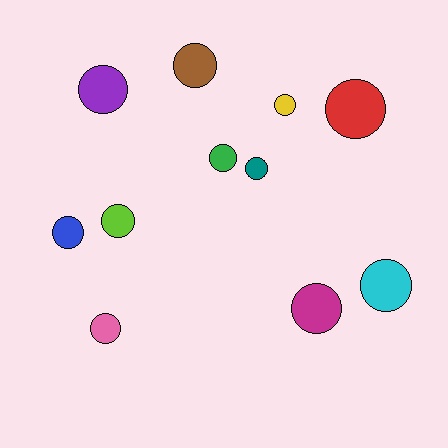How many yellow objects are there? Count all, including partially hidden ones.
There is 1 yellow object.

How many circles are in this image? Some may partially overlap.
There are 11 circles.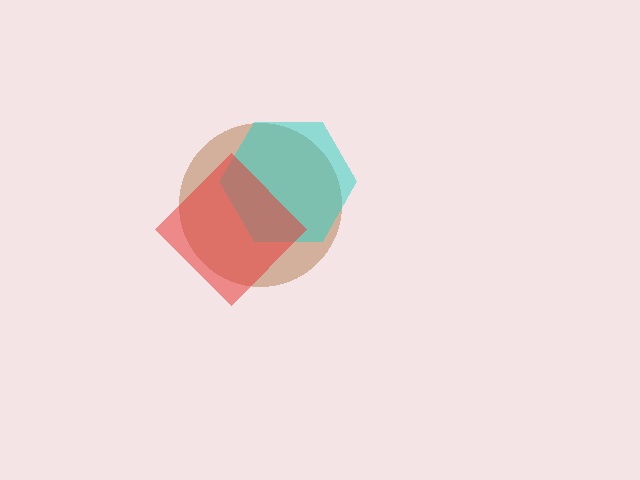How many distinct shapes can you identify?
There are 3 distinct shapes: a brown circle, a cyan hexagon, a red diamond.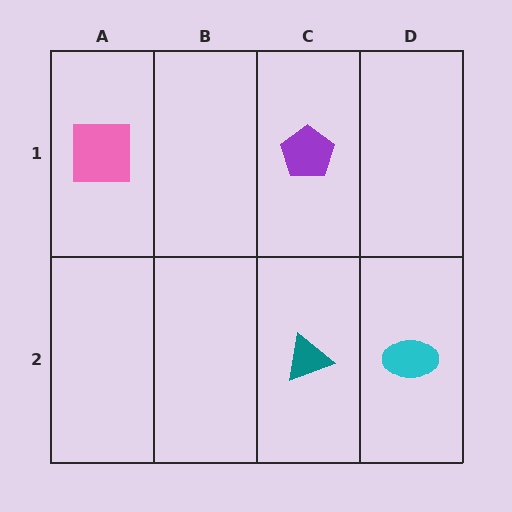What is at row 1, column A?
A pink square.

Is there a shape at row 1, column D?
No, that cell is empty.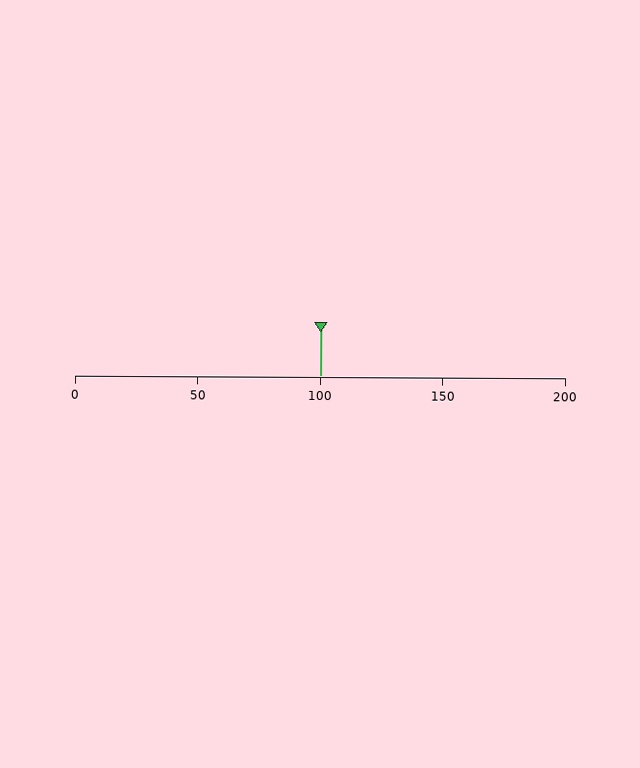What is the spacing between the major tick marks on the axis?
The major ticks are spaced 50 apart.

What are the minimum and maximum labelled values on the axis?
The axis runs from 0 to 200.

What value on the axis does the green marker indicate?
The marker indicates approximately 100.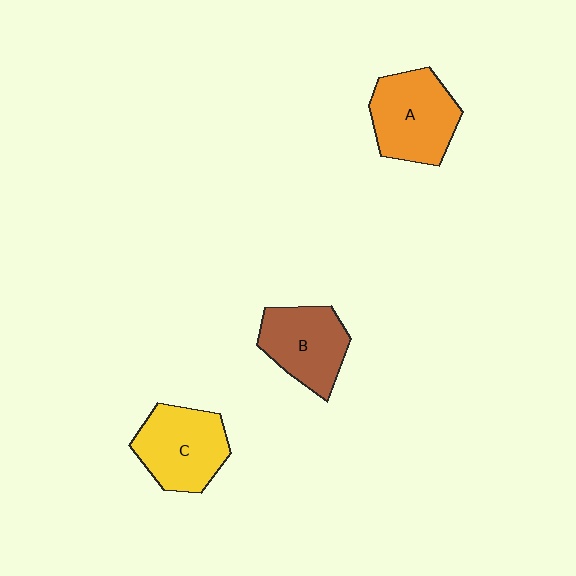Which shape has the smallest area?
Shape B (brown).